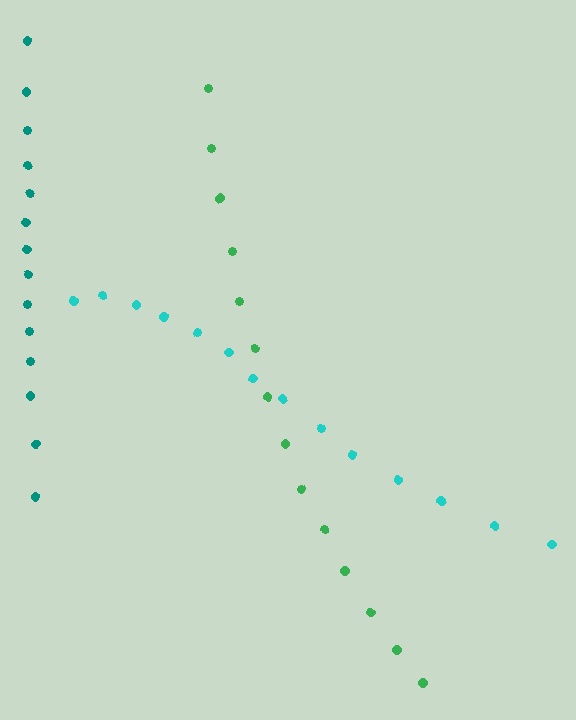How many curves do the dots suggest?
There are 3 distinct paths.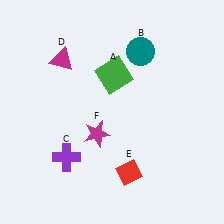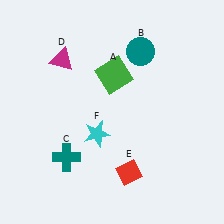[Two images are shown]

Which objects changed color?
C changed from purple to teal. F changed from magenta to cyan.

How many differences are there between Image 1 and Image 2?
There are 2 differences between the two images.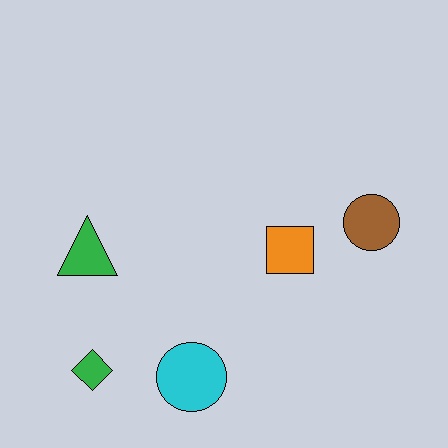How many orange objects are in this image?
There is 1 orange object.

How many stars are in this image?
There are no stars.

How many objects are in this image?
There are 5 objects.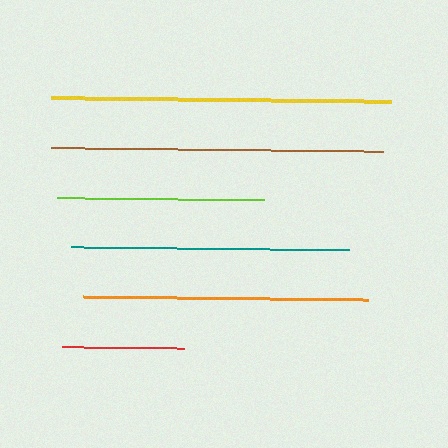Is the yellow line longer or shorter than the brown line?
The yellow line is longer than the brown line.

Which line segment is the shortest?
The red line is the shortest at approximately 122 pixels.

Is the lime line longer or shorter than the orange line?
The orange line is longer than the lime line.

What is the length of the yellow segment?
The yellow segment is approximately 340 pixels long.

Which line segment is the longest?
The yellow line is the longest at approximately 340 pixels.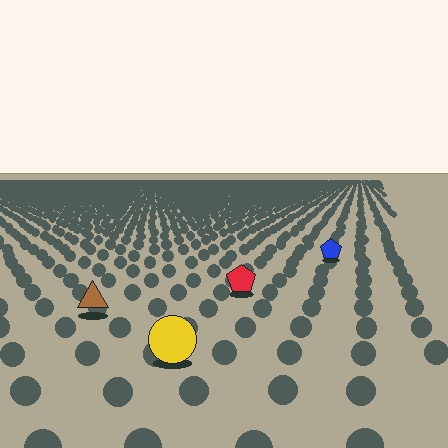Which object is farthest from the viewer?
The blue pentagon is farthest from the viewer. It appears smaller and the ground texture around it is denser.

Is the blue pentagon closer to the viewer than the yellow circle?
No. The yellow circle is closer — you can tell from the texture gradient: the ground texture is coarser near it.